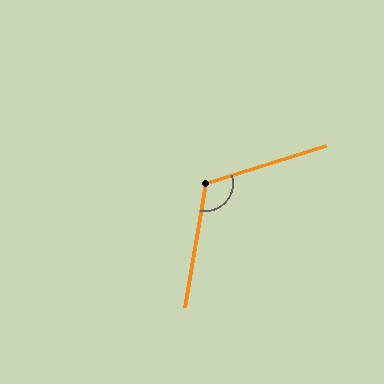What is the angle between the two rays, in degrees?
Approximately 117 degrees.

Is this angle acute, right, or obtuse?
It is obtuse.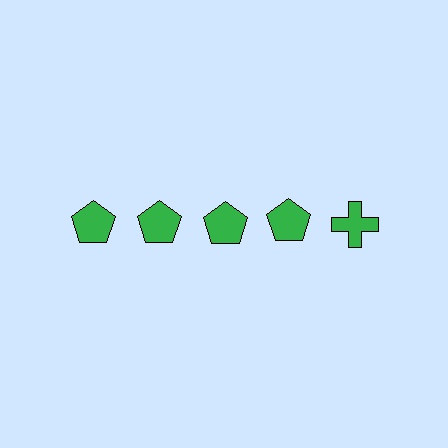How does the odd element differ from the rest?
It has a different shape: cross instead of pentagon.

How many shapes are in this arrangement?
There are 5 shapes arranged in a grid pattern.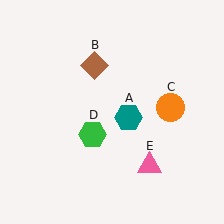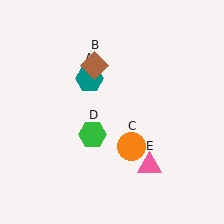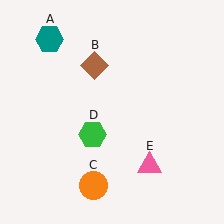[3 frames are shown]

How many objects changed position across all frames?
2 objects changed position: teal hexagon (object A), orange circle (object C).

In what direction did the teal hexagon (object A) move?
The teal hexagon (object A) moved up and to the left.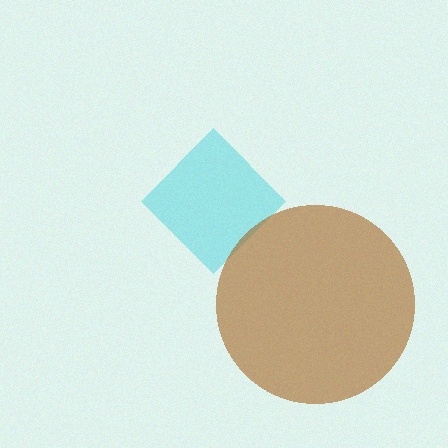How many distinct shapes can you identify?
There are 2 distinct shapes: a cyan diamond, a brown circle.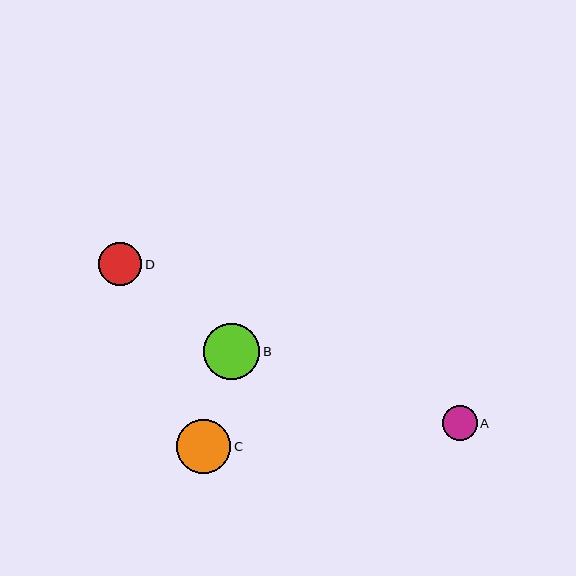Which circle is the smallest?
Circle A is the smallest with a size of approximately 35 pixels.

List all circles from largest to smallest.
From largest to smallest: B, C, D, A.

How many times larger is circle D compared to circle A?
Circle D is approximately 1.2 times the size of circle A.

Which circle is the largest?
Circle B is the largest with a size of approximately 56 pixels.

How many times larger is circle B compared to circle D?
Circle B is approximately 1.3 times the size of circle D.